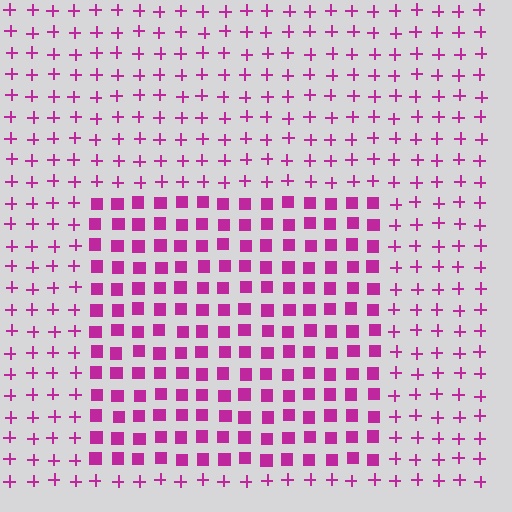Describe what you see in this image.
The image is filled with small magenta elements arranged in a uniform grid. A rectangle-shaped region contains squares, while the surrounding area contains plus signs. The boundary is defined purely by the change in element shape.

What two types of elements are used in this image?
The image uses squares inside the rectangle region and plus signs outside it.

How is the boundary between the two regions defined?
The boundary is defined by a change in element shape: squares inside vs. plus signs outside. All elements share the same color and spacing.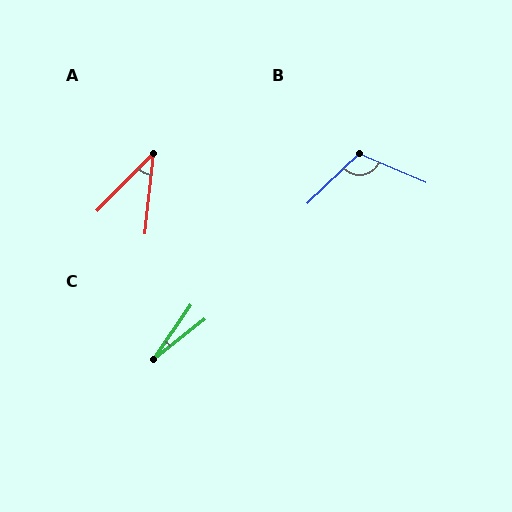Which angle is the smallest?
C, at approximately 17 degrees.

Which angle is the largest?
B, at approximately 113 degrees.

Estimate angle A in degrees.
Approximately 39 degrees.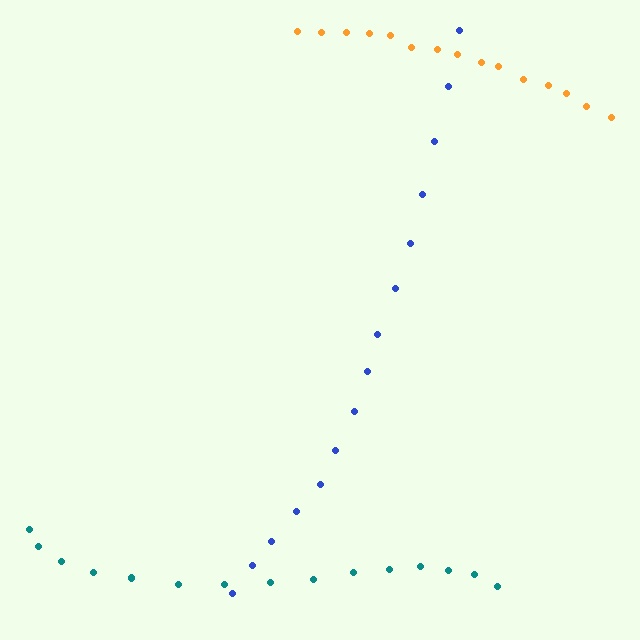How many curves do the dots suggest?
There are 3 distinct paths.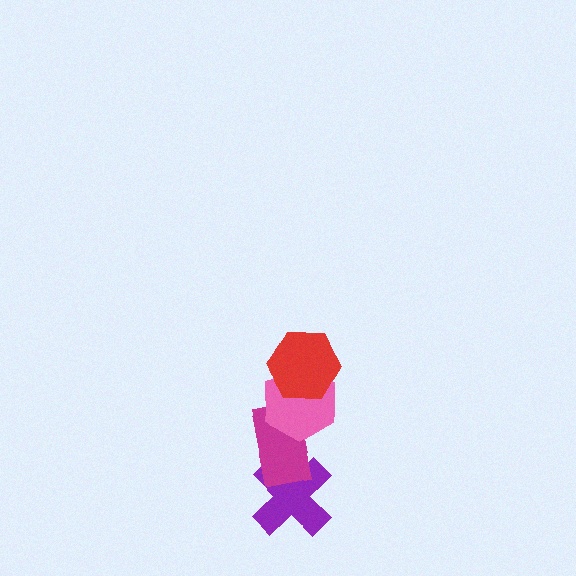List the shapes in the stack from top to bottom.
From top to bottom: the red hexagon, the pink hexagon, the magenta rectangle, the purple cross.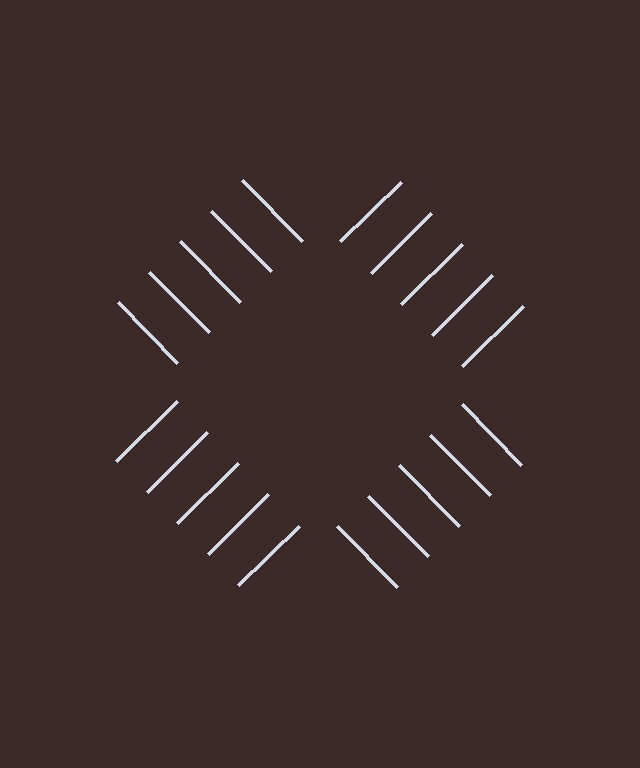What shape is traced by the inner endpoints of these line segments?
An illusory square — the line segments terminate on its edges but no continuous stroke is drawn.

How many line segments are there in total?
20 — 5 along each of the 4 edges.